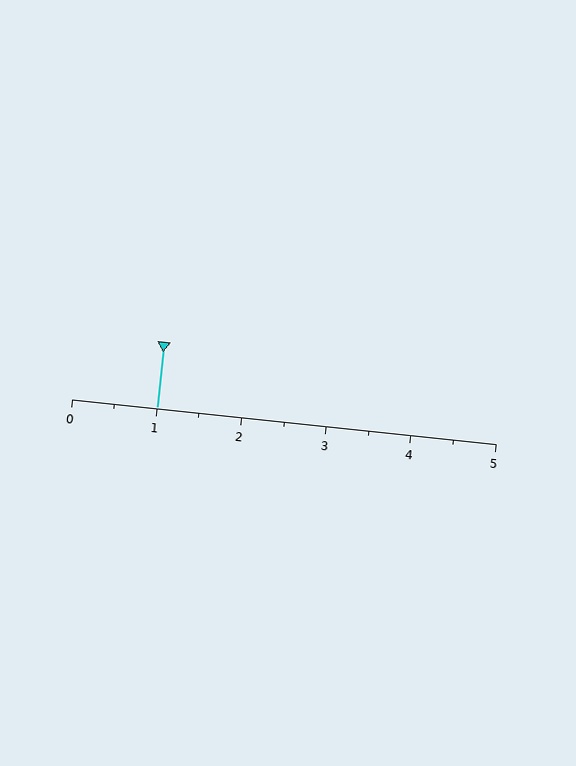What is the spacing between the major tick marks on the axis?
The major ticks are spaced 1 apart.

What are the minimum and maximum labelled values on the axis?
The axis runs from 0 to 5.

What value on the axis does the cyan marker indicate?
The marker indicates approximately 1.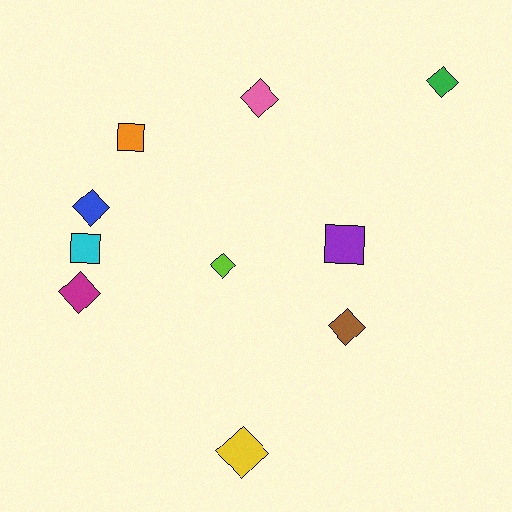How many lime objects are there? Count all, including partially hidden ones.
There is 1 lime object.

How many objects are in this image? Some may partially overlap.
There are 10 objects.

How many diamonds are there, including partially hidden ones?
There are 7 diamonds.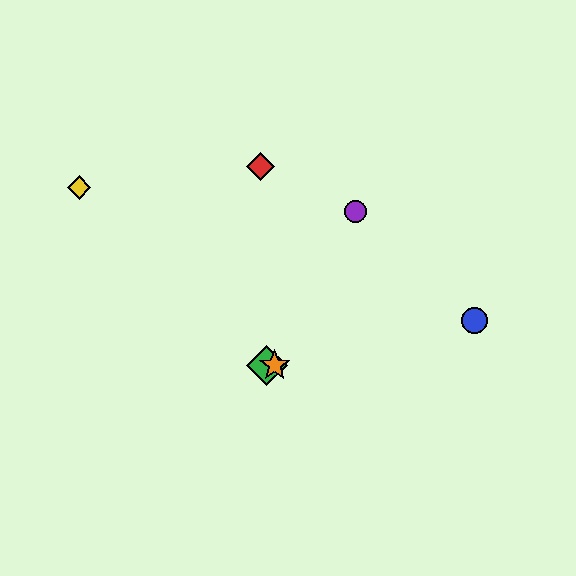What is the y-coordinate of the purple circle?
The purple circle is at y≈212.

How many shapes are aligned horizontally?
2 shapes (the green diamond, the orange star) are aligned horizontally.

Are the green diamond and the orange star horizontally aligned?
Yes, both are at y≈365.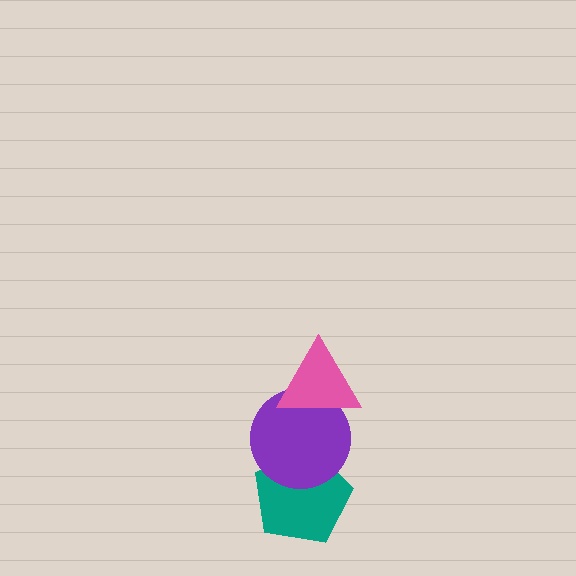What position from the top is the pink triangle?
The pink triangle is 1st from the top.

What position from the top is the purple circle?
The purple circle is 2nd from the top.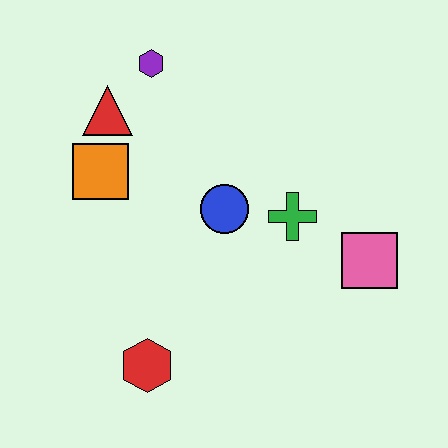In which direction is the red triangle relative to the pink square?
The red triangle is to the left of the pink square.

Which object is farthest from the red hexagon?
The purple hexagon is farthest from the red hexagon.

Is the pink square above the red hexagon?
Yes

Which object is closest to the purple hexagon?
The red triangle is closest to the purple hexagon.